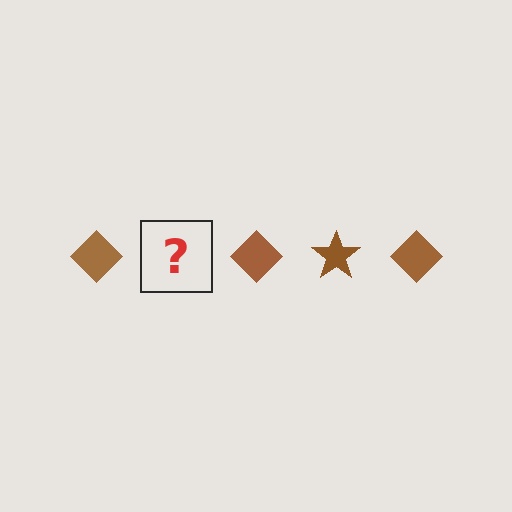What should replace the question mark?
The question mark should be replaced with a brown star.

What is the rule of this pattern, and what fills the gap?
The rule is that the pattern cycles through diamond, star shapes in brown. The gap should be filled with a brown star.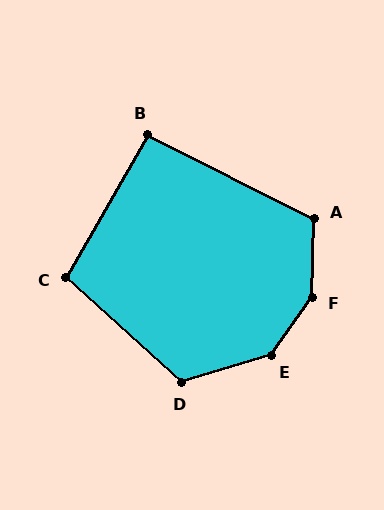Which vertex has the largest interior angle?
F, at approximately 146 degrees.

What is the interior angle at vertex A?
Approximately 115 degrees (obtuse).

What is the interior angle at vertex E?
Approximately 142 degrees (obtuse).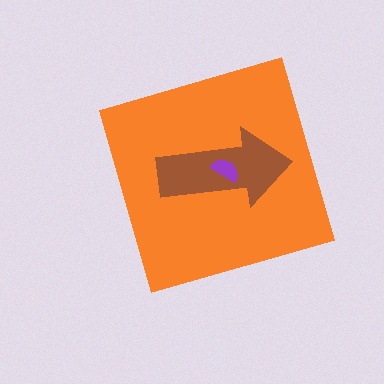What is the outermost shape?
The orange diamond.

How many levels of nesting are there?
3.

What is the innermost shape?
The purple semicircle.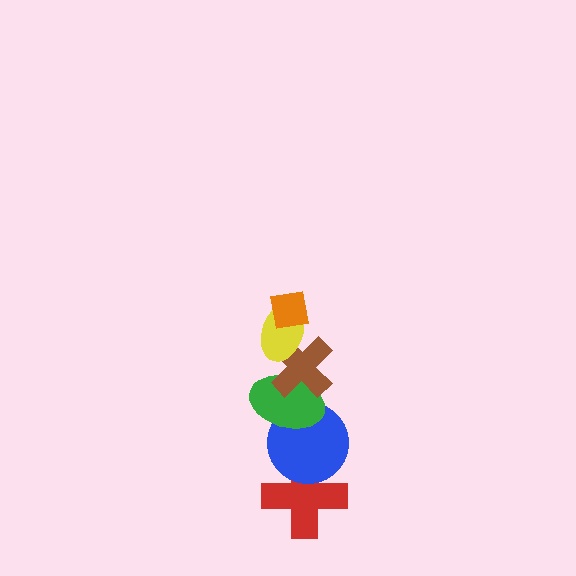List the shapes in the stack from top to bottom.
From top to bottom: the orange square, the yellow ellipse, the brown cross, the green ellipse, the blue circle, the red cross.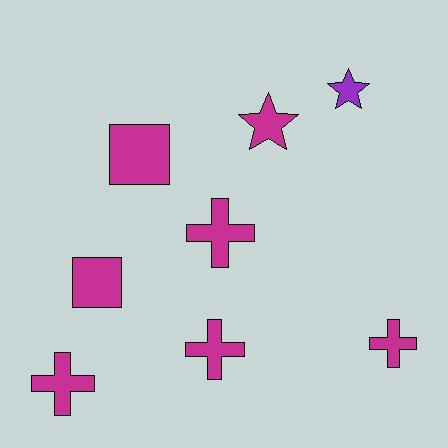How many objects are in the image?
There are 8 objects.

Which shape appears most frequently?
Cross, with 4 objects.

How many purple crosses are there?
There are no purple crosses.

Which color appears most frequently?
Magenta, with 7 objects.